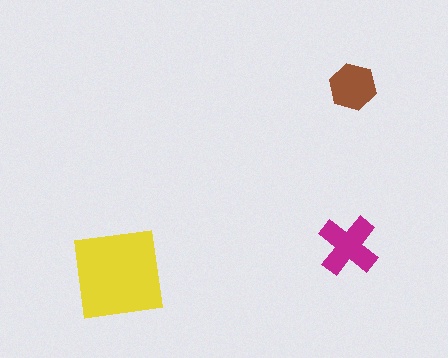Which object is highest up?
The brown hexagon is topmost.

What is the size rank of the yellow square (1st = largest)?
1st.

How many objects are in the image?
There are 3 objects in the image.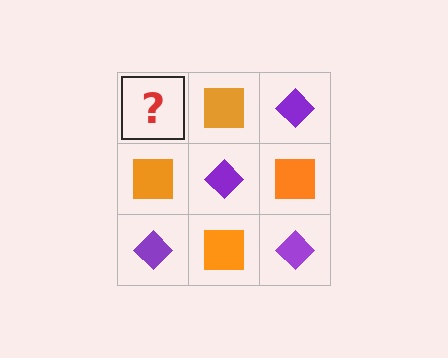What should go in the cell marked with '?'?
The missing cell should contain a purple diamond.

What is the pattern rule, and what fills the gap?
The rule is that it alternates purple diamond and orange square in a checkerboard pattern. The gap should be filled with a purple diamond.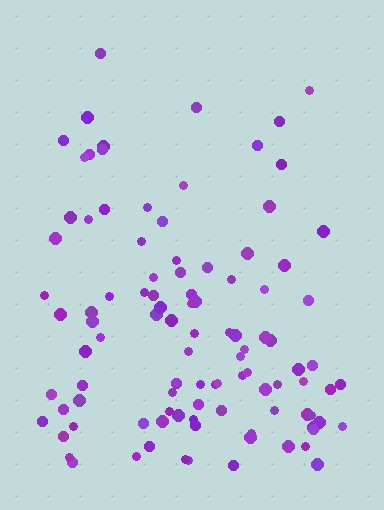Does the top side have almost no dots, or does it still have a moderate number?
Still a moderate number, just noticeably fewer than the bottom.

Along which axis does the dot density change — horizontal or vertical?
Vertical.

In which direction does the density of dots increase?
From top to bottom, with the bottom side densest.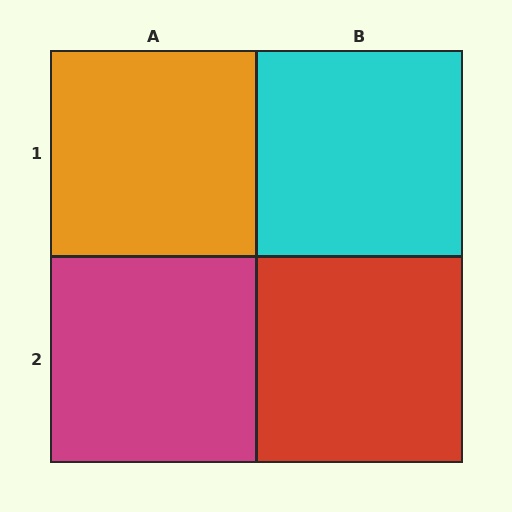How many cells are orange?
1 cell is orange.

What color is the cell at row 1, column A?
Orange.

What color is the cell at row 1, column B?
Cyan.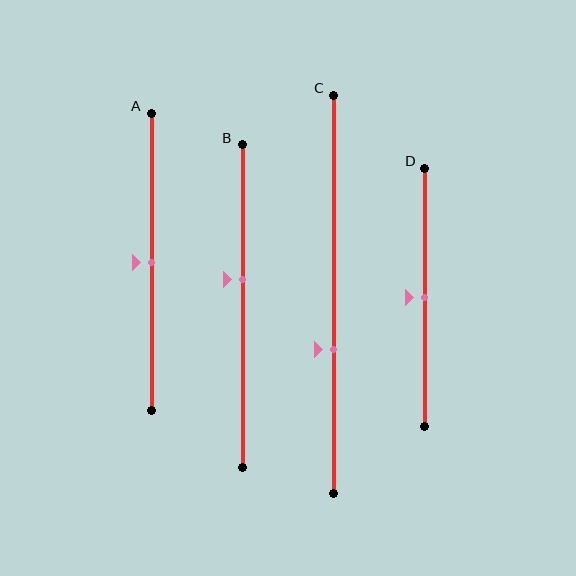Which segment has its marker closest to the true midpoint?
Segment A has its marker closest to the true midpoint.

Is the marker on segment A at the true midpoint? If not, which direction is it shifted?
Yes, the marker on segment A is at the true midpoint.